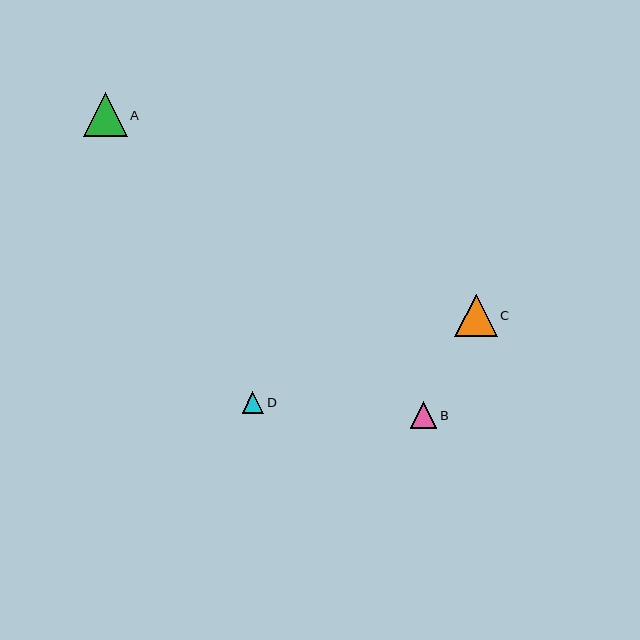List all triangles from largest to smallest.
From largest to smallest: A, C, B, D.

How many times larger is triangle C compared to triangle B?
Triangle C is approximately 1.6 times the size of triangle B.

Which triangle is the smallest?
Triangle D is the smallest with a size of approximately 22 pixels.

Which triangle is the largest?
Triangle A is the largest with a size of approximately 44 pixels.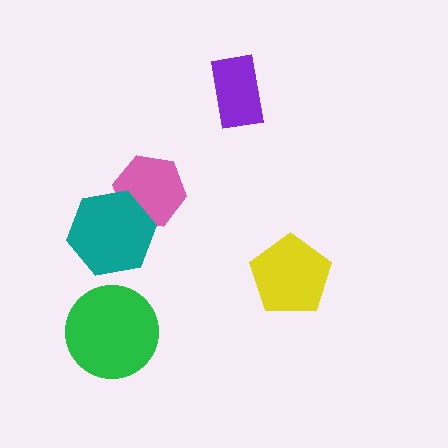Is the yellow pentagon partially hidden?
No, no other shape covers it.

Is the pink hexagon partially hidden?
Yes, it is partially covered by another shape.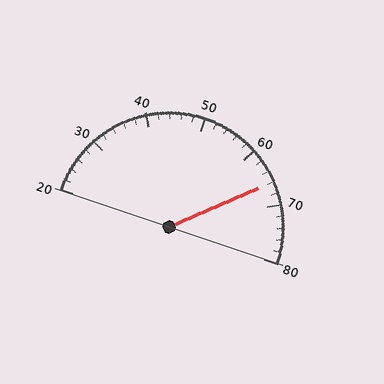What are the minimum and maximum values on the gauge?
The gauge ranges from 20 to 80.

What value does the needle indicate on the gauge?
The needle indicates approximately 66.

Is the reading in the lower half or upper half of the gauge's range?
The reading is in the upper half of the range (20 to 80).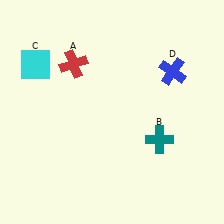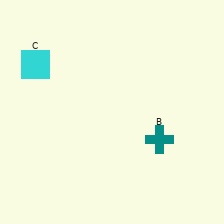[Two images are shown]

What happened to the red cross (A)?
The red cross (A) was removed in Image 2. It was in the top-left area of Image 1.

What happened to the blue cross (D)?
The blue cross (D) was removed in Image 2. It was in the top-right area of Image 1.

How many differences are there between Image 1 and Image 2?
There are 2 differences between the two images.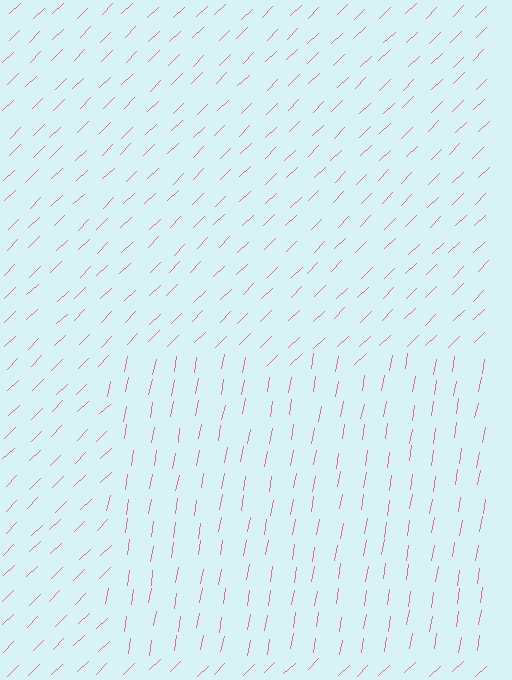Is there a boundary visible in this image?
Yes, there is a texture boundary formed by a change in line orientation.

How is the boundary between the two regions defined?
The boundary is defined purely by a change in line orientation (approximately 36 degrees difference). All lines are the same color and thickness.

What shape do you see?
I see a rectangle.